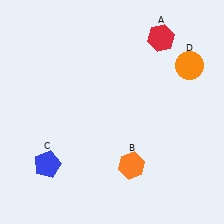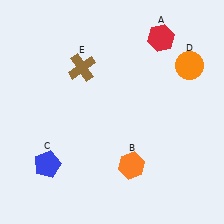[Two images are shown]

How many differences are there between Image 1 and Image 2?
There is 1 difference between the two images.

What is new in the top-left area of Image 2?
A brown cross (E) was added in the top-left area of Image 2.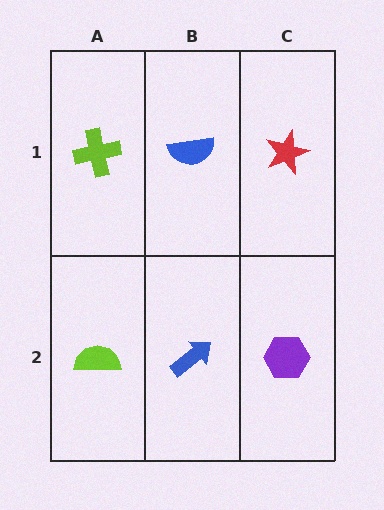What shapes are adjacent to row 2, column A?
A lime cross (row 1, column A), a blue arrow (row 2, column B).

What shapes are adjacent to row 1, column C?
A purple hexagon (row 2, column C), a blue semicircle (row 1, column B).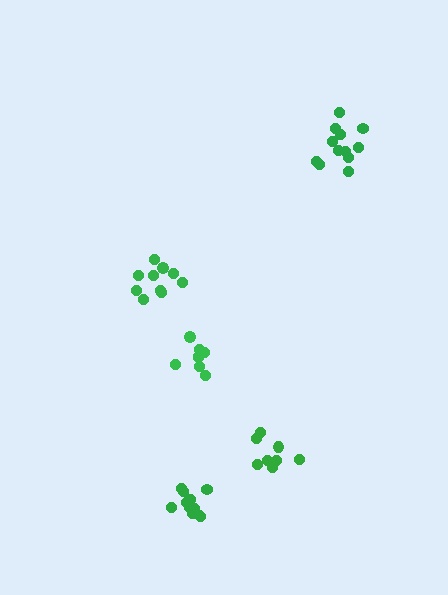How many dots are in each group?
Group 1: 10 dots, Group 2: 12 dots, Group 3: 8 dots, Group 4: 8 dots, Group 5: 12 dots (50 total).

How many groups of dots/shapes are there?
There are 5 groups.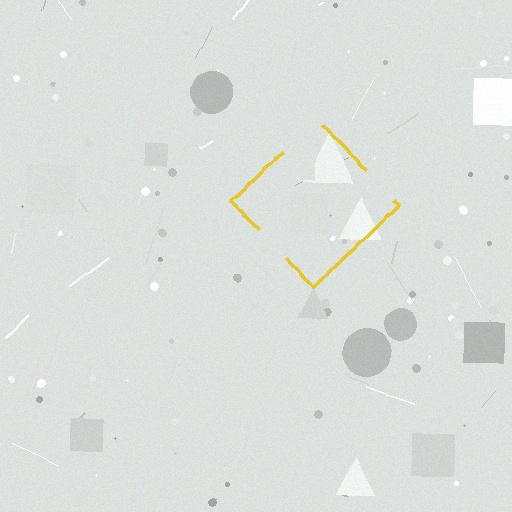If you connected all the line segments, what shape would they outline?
They would outline a diamond.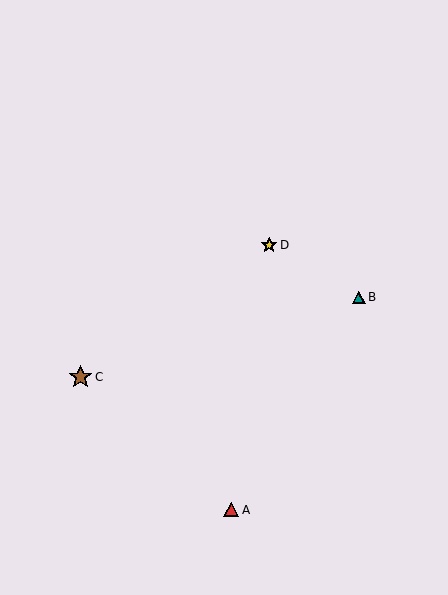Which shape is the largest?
The brown star (labeled C) is the largest.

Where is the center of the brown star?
The center of the brown star is at (81, 377).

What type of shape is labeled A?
Shape A is a red triangle.